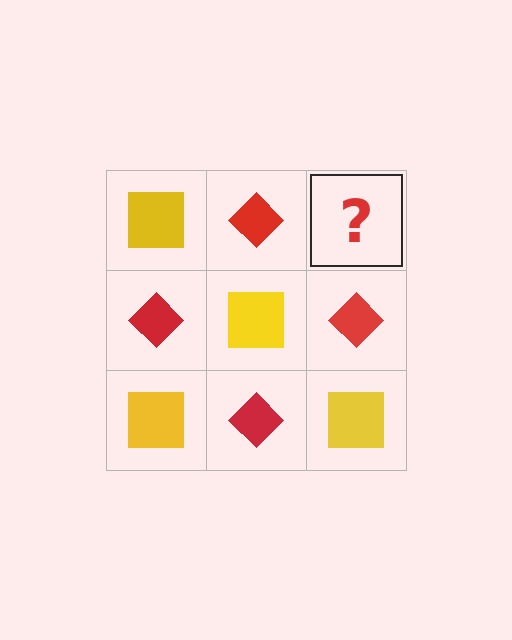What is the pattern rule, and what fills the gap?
The rule is that it alternates yellow square and red diamond in a checkerboard pattern. The gap should be filled with a yellow square.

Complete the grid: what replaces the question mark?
The question mark should be replaced with a yellow square.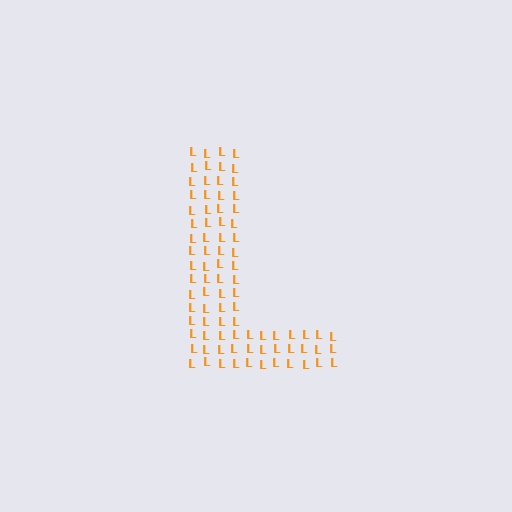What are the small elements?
The small elements are letter L's.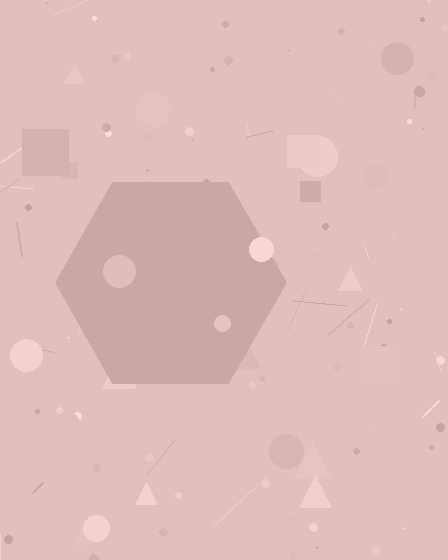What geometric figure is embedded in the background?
A hexagon is embedded in the background.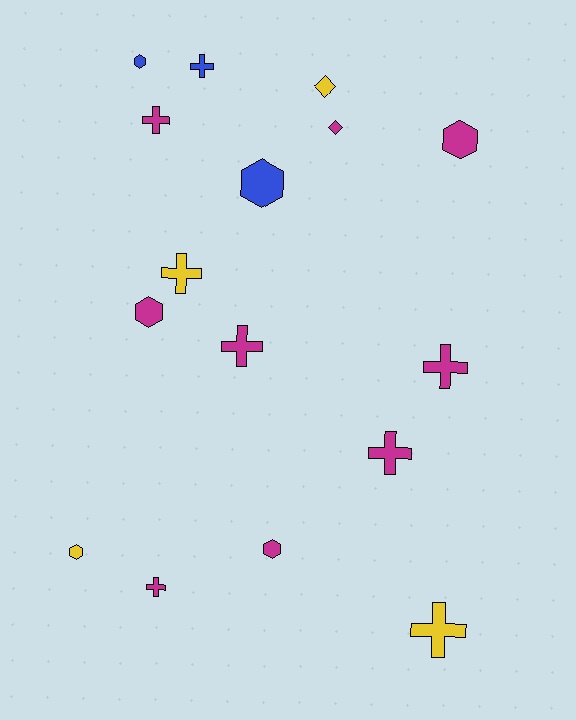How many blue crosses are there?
There is 1 blue cross.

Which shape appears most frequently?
Cross, with 8 objects.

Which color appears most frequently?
Magenta, with 9 objects.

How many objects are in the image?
There are 16 objects.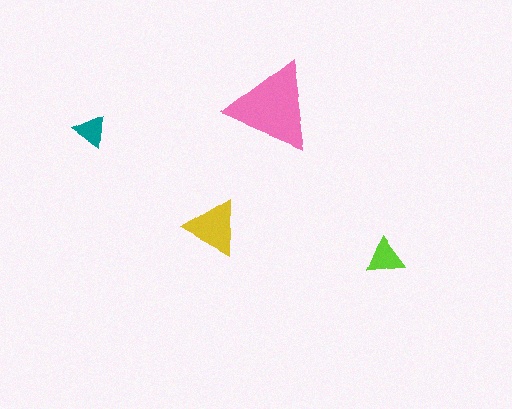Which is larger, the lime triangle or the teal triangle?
The lime one.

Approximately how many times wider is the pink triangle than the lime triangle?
About 2.5 times wider.